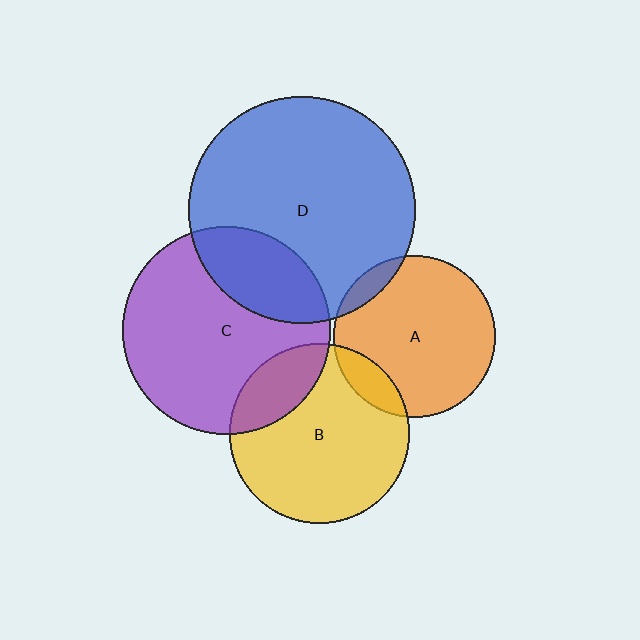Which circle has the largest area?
Circle D (blue).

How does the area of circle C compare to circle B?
Approximately 1.3 times.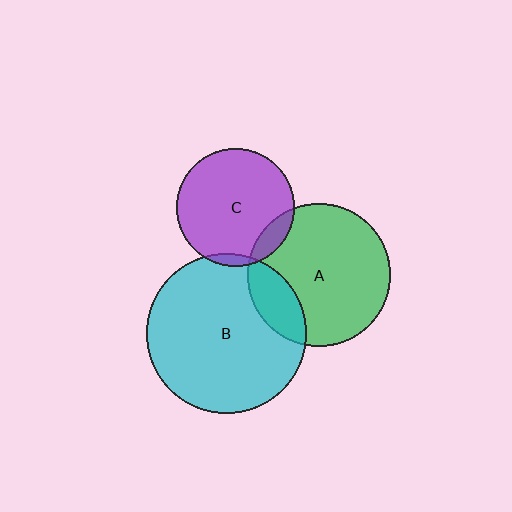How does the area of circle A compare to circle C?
Approximately 1.5 times.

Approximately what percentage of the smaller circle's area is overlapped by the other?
Approximately 5%.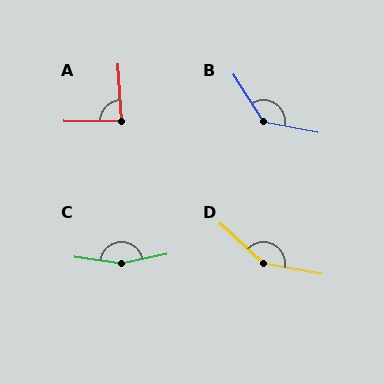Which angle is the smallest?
A, at approximately 87 degrees.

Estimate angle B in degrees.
Approximately 133 degrees.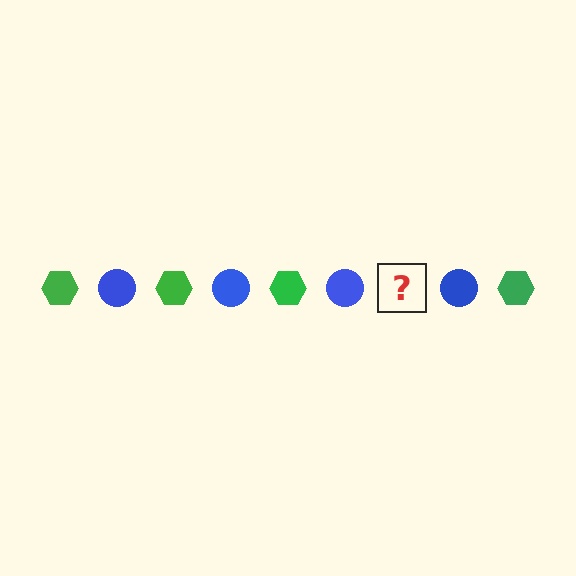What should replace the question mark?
The question mark should be replaced with a green hexagon.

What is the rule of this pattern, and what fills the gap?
The rule is that the pattern alternates between green hexagon and blue circle. The gap should be filled with a green hexagon.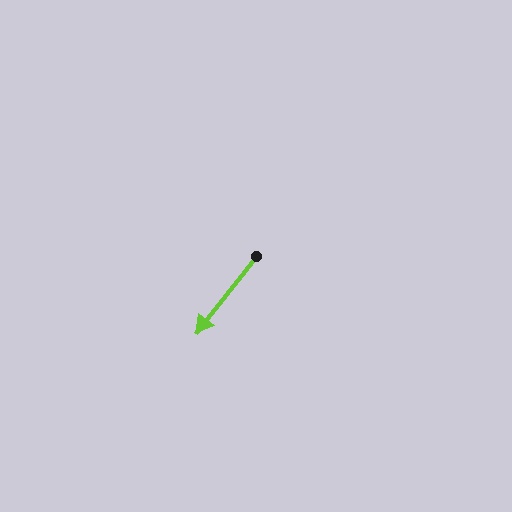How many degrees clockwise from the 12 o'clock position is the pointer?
Approximately 218 degrees.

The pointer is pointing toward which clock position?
Roughly 7 o'clock.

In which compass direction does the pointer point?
Southwest.